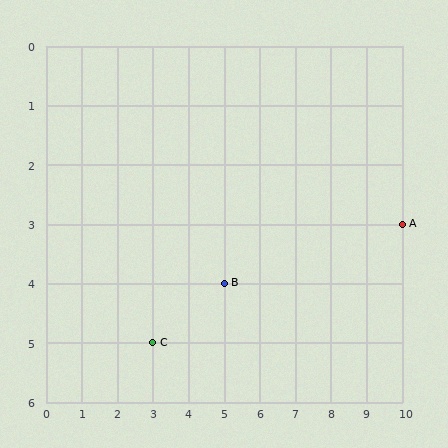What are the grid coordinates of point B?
Point B is at grid coordinates (5, 4).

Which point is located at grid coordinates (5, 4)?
Point B is at (5, 4).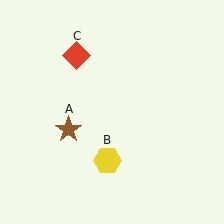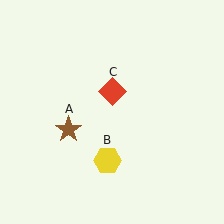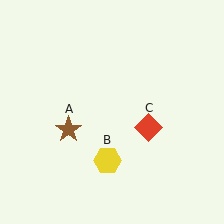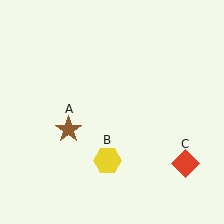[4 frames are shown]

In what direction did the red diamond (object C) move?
The red diamond (object C) moved down and to the right.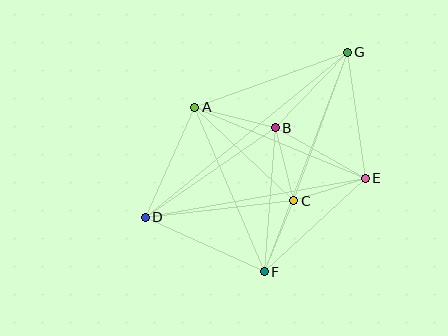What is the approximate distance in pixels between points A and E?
The distance between A and E is approximately 184 pixels.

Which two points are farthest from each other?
Points D and G are farthest from each other.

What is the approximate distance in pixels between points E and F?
The distance between E and F is approximately 137 pixels.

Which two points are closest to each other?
Points C and E are closest to each other.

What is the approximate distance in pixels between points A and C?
The distance between A and C is approximately 136 pixels.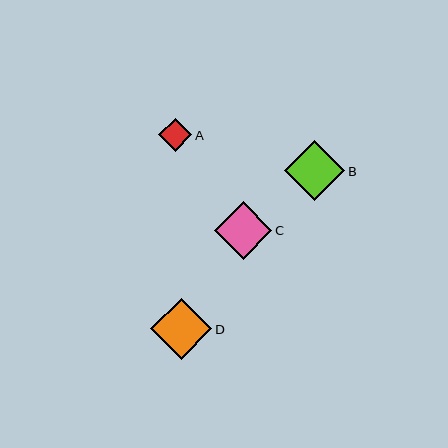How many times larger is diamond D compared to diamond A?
Diamond D is approximately 1.8 times the size of diamond A.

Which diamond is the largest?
Diamond D is the largest with a size of approximately 61 pixels.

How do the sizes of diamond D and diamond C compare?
Diamond D and diamond C are approximately the same size.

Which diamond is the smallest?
Diamond A is the smallest with a size of approximately 33 pixels.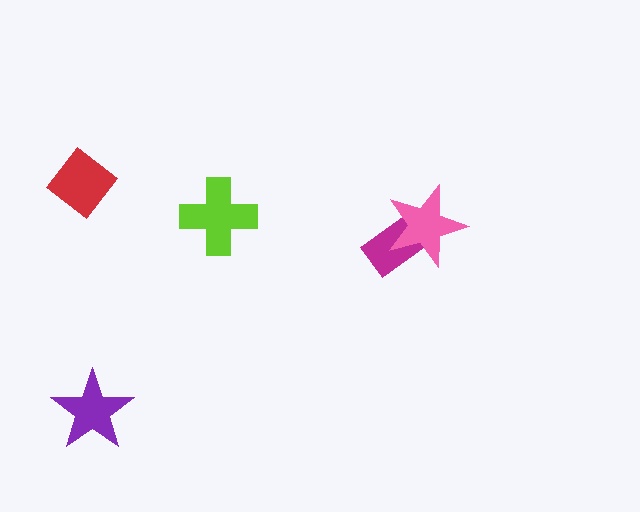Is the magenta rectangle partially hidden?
Yes, it is partially covered by another shape.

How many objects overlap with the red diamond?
0 objects overlap with the red diamond.